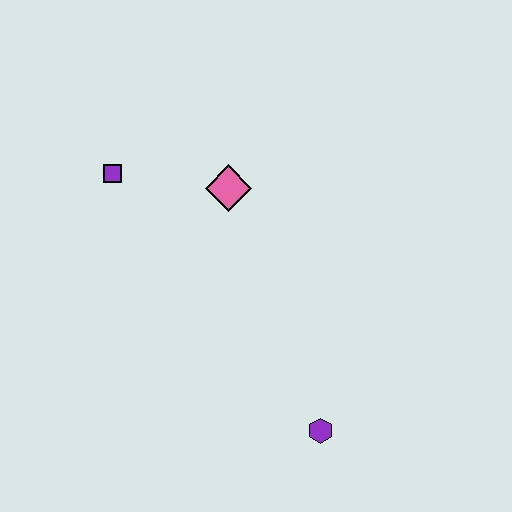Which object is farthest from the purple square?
The purple hexagon is farthest from the purple square.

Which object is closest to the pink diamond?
The purple square is closest to the pink diamond.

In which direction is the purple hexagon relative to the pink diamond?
The purple hexagon is below the pink diamond.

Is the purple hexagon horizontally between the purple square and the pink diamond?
No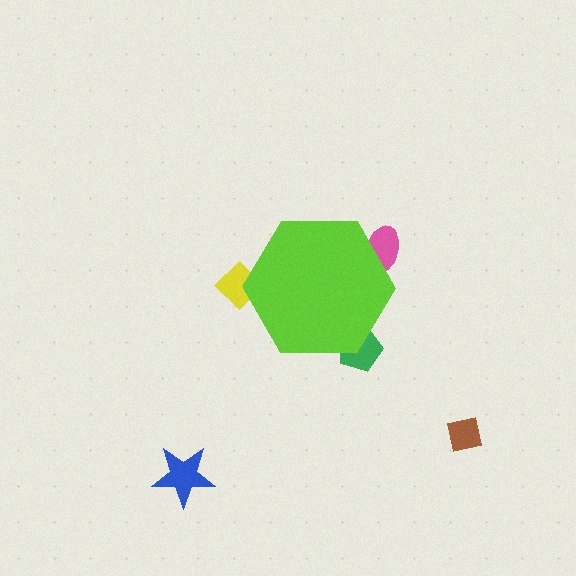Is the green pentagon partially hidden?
Yes, the green pentagon is partially hidden behind the lime hexagon.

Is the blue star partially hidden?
No, the blue star is fully visible.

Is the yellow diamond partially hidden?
Yes, the yellow diamond is partially hidden behind the lime hexagon.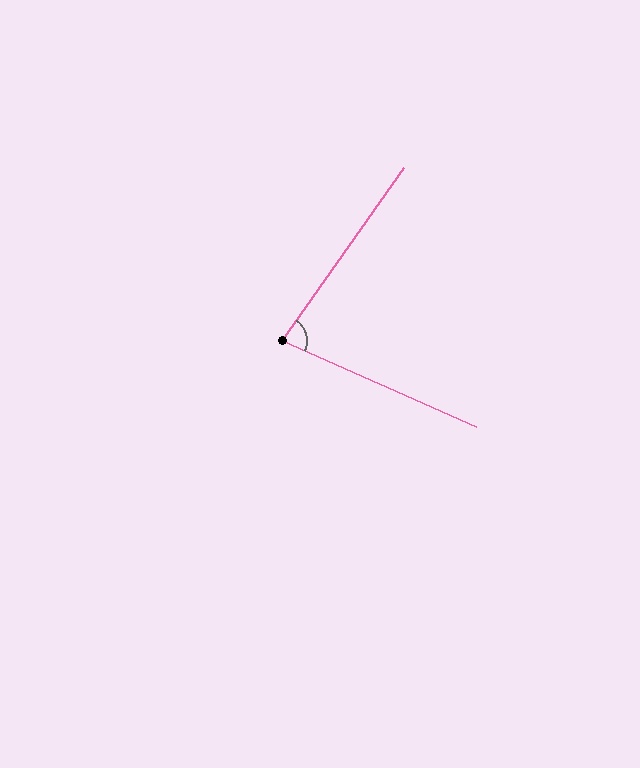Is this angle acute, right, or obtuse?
It is acute.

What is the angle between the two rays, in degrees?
Approximately 79 degrees.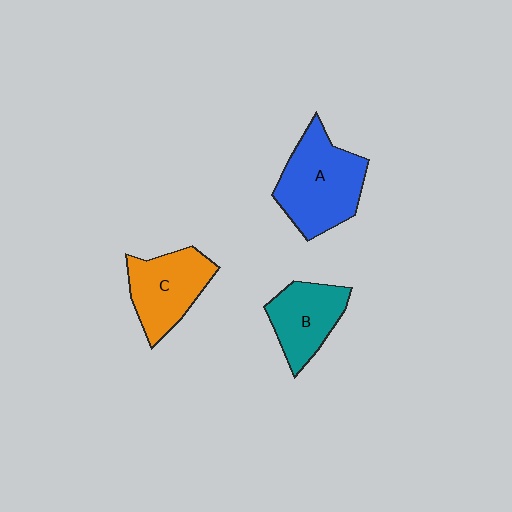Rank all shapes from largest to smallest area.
From largest to smallest: A (blue), C (orange), B (teal).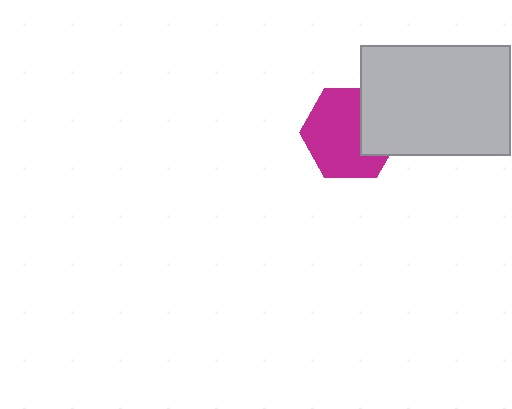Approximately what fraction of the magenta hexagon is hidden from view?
Roughly 31% of the magenta hexagon is hidden behind the light gray rectangle.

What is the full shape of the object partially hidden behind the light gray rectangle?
The partially hidden object is a magenta hexagon.